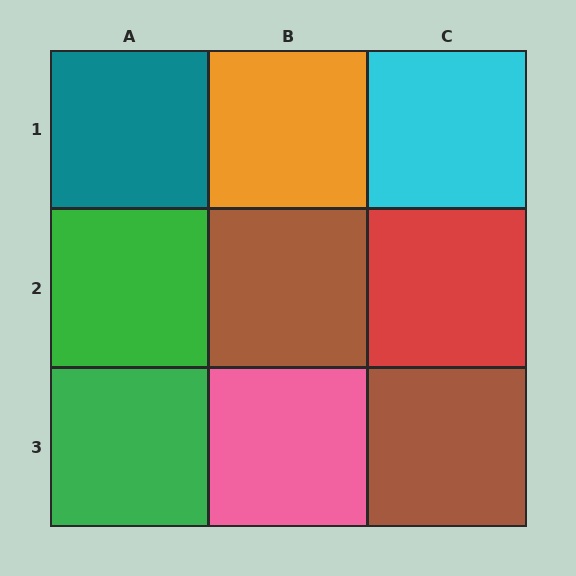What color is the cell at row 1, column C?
Cyan.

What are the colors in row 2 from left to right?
Green, brown, red.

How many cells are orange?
1 cell is orange.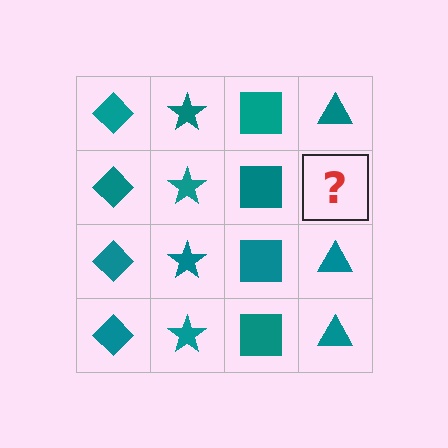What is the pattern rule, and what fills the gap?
The rule is that each column has a consistent shape. The gap should be filled with a teal triangle.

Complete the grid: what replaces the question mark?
The question mark should be replaced with a teal triangle.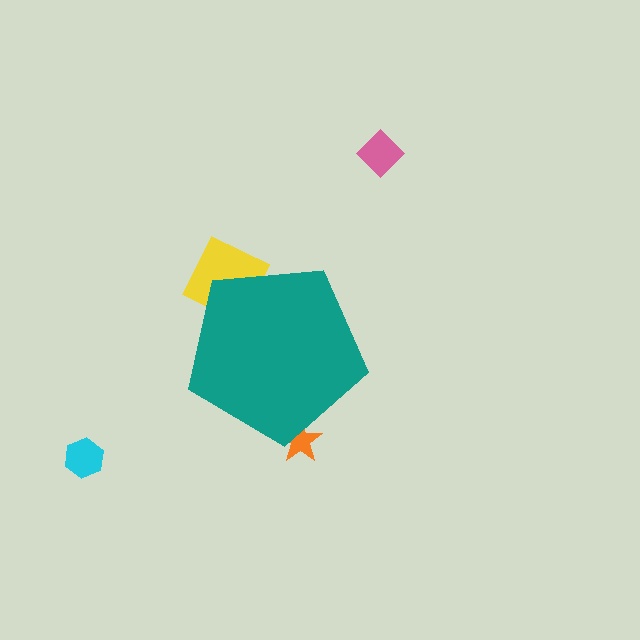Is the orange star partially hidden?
Yes, the orange star is partially hidden behind the teal pentagon.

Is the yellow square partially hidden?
Yes, the yellow square is partially hidden behind the teal pentagon.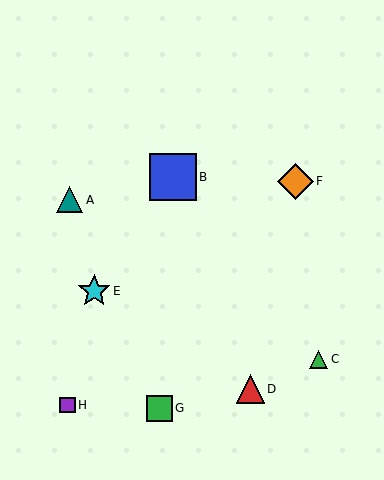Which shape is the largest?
The blue square (labeled B) is the largest.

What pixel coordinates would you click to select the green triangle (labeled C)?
Click at (319, 359) to select the green triangle C.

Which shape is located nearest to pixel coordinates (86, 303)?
The cyan star (labeled E) at (94, 291) is nearest to that location.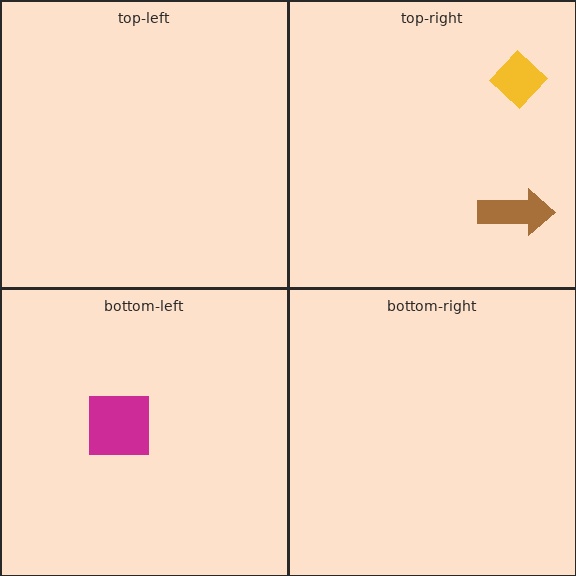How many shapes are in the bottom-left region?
1.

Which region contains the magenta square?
The bottom-left region.